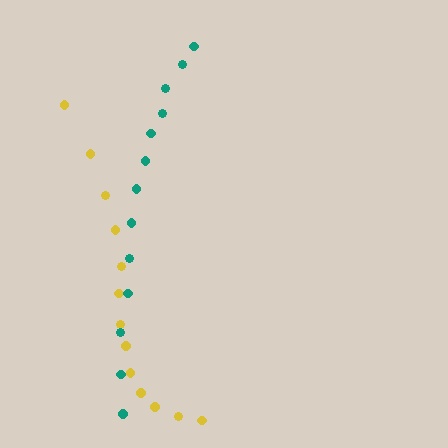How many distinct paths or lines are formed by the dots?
There are 2 distinct paths.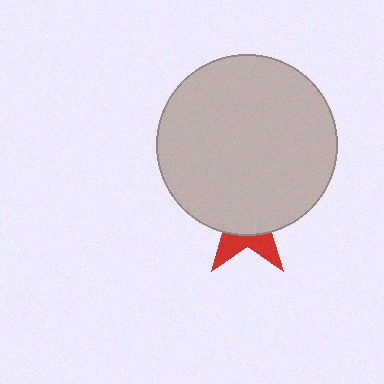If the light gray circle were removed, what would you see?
You would see the complete red star.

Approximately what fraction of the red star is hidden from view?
Roughly 70% of the red star is hidden behind the light gray circle.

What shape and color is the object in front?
The object in front is a light gray circle.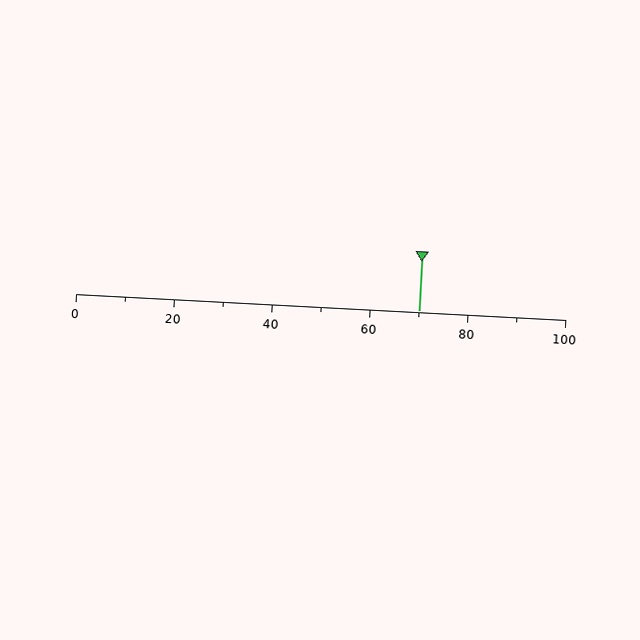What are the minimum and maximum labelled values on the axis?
The axis runs from 0 to 100.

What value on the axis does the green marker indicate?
The marker indicates approximately 70.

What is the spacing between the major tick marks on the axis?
The major ticks are spaced 20 apart.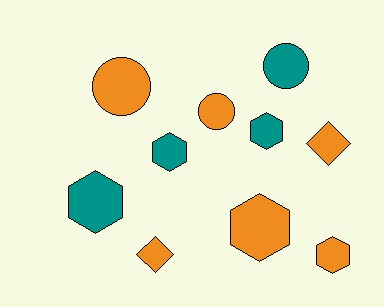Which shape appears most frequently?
Hexagon, with 5 objects.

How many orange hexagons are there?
There are 2 orange hexagons.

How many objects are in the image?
There are 10 objects.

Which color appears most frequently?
Orange, with 6 objects.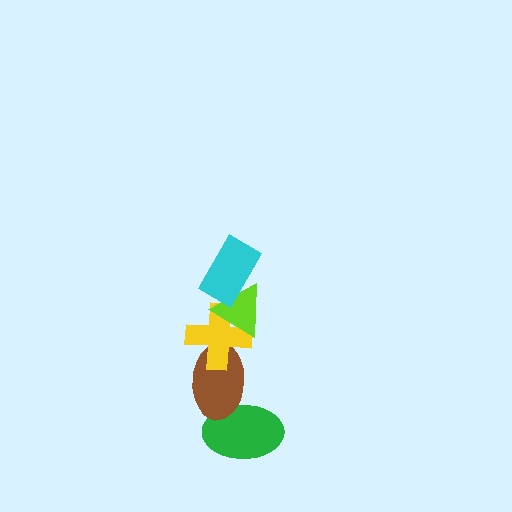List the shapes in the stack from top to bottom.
From top to bottom: the cyan rectangle, the lime triangle, the yellow cross, the brown ellipse, the green ellipse.